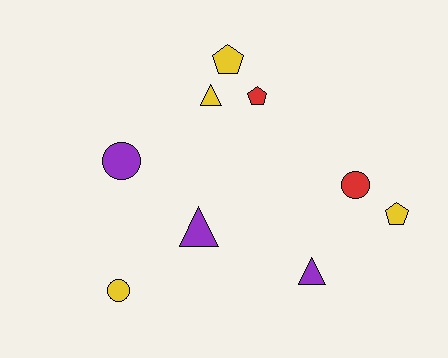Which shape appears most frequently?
Triangle, with 3 objects.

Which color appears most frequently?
Yellow, with 4 objects.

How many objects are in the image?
There are 9 objects.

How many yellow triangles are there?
There is 1 yellow triangle.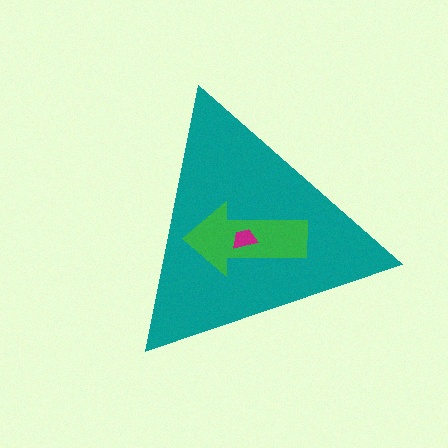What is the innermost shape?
The magenta trapezoid.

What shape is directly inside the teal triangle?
The green arrow.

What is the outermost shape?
The teal triangle.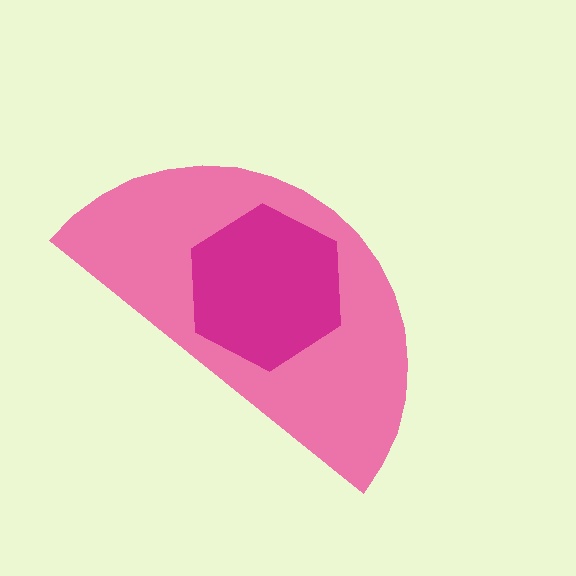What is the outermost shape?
The pink semicircle.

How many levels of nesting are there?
2.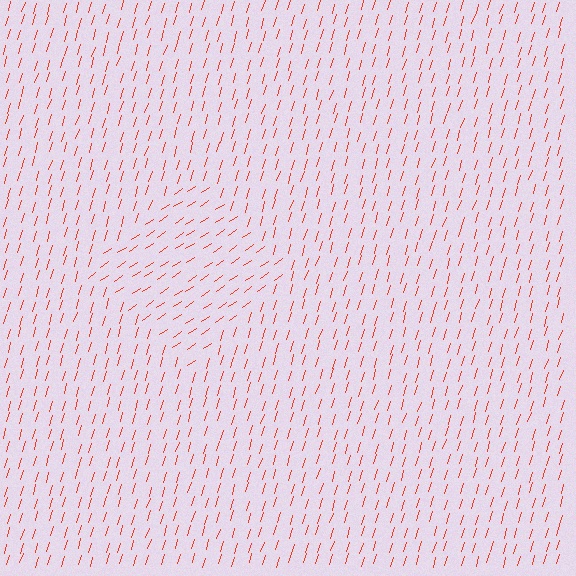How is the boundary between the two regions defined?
The boundary is defined purely by a change in line orientation (approximately 39 degrees difference). All lines are the same color and thickness.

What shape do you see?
I see a diamond.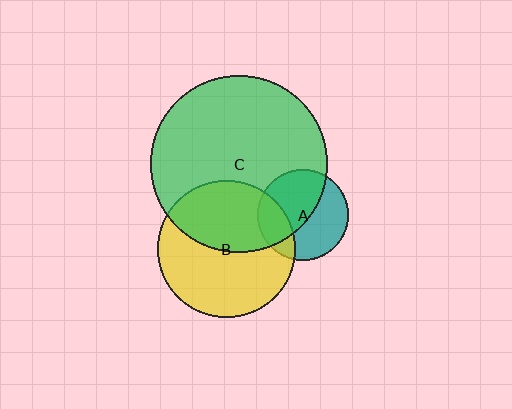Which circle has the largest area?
Circle C (green).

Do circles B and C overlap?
Yes.